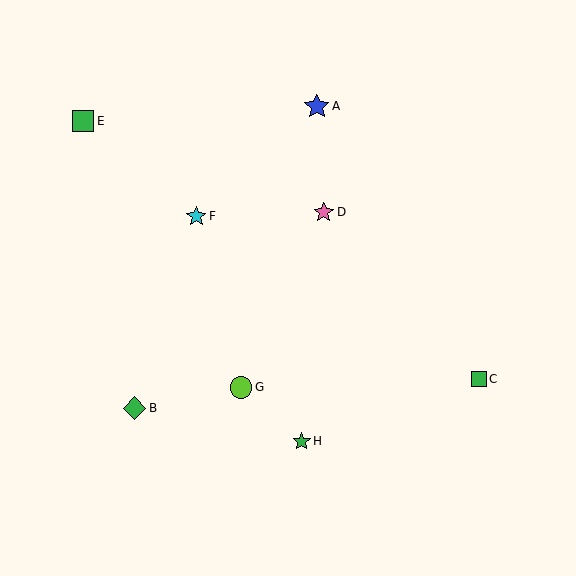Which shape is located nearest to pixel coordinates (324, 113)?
The blue star (labeled A) at (317, 106) is nearest to that location.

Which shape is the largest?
The blue star (labeled A) is the largest.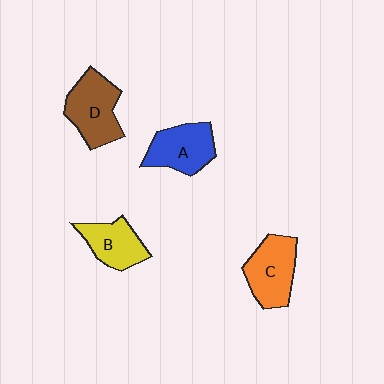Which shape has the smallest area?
Shape B (yellow).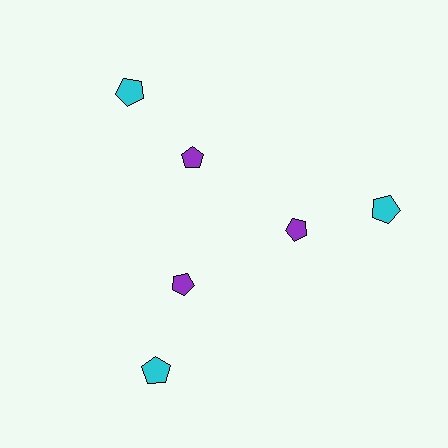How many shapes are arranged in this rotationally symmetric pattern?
There are 6 shapes, arranged in 3 groups of 2.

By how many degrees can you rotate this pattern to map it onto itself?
The pattern maps onto itself every 120 degrees of rotation.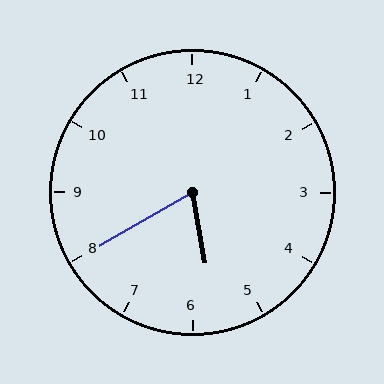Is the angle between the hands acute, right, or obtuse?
It is acute.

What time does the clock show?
5:40.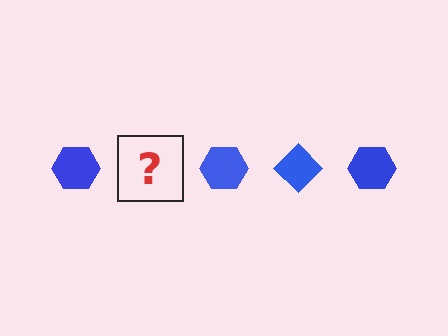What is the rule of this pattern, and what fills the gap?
The rule is that the pattern cycles through hexagon, diamond shapes in blue. The gap should be filled with a blue diamond.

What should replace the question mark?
The question mark should be replaced with a blue diamond.